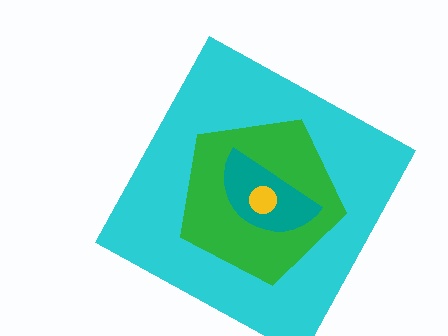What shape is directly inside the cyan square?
The green pentagon.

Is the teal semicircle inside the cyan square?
Yes.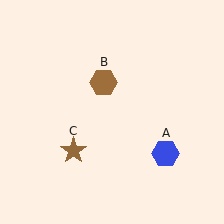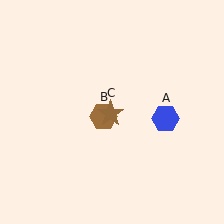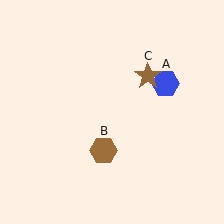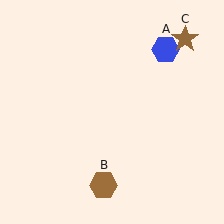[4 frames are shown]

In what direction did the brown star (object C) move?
The brown star (object C) moved up and to the right.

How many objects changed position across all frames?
3 objects changed position: blue hexagon (object A), brown hexagon (object B), brown star (object C).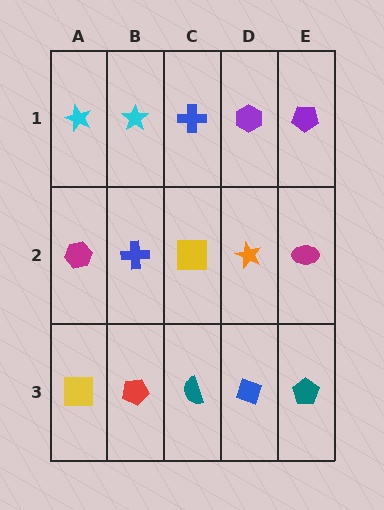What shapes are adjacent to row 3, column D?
An orange star (row 2, column D), a teal semicircle (row 3, column C), a teal pentagon (row 3, column E).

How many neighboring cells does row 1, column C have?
3.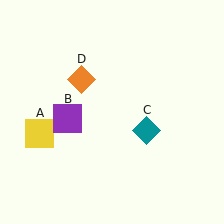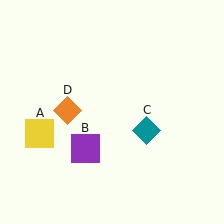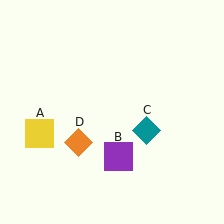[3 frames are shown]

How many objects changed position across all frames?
2 objects changed position: purple square (object B), orange diamond (object D).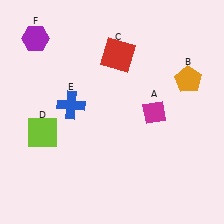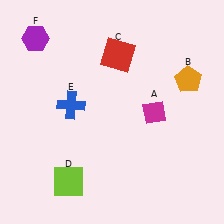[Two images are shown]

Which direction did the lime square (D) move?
The lime square (D) moved down.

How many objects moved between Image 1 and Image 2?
1 object moved between the two images.